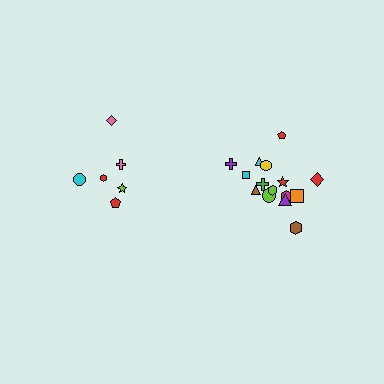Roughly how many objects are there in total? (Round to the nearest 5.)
Roughly 20 objects in total.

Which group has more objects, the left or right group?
The right group.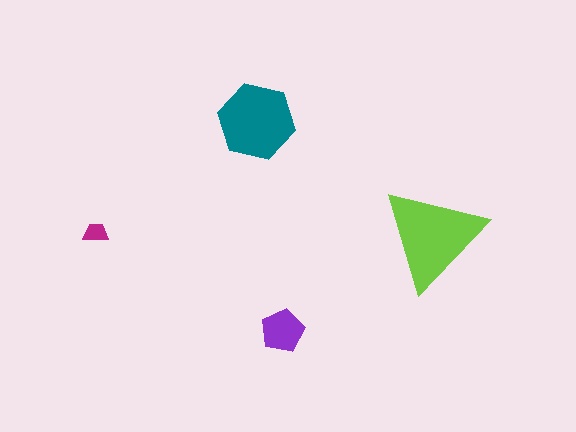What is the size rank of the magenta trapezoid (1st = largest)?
4th.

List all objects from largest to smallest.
The lime triangle, the teal hexagon, the purple pentagon, the magenta trapezoid.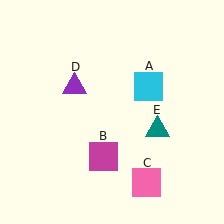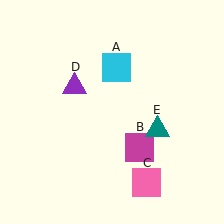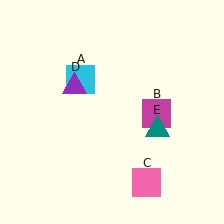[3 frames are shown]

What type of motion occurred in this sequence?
The cyan square (object A), magenta square (object B) rotated counterclockwise around the center of the scene.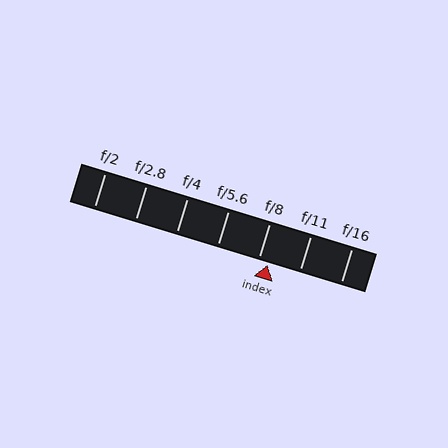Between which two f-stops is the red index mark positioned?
The index mark is between f/8 and f/11.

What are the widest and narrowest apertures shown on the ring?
The widest aperture shown is f/2 and the narrowest is f/16.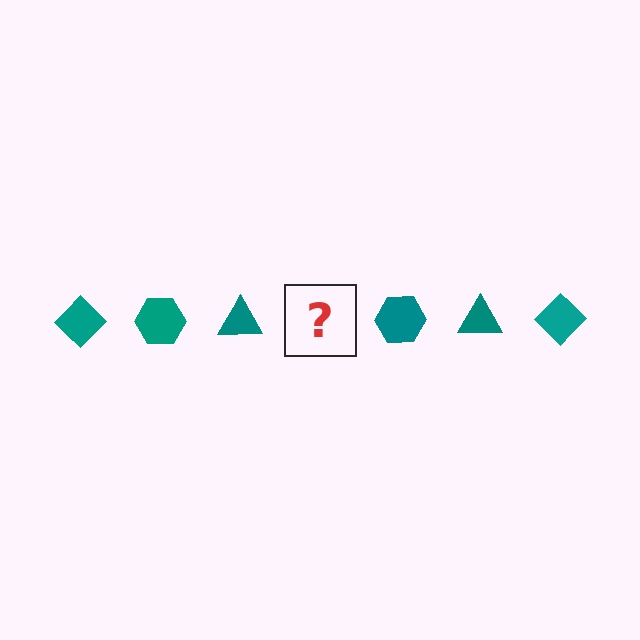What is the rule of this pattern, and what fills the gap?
The rule is that the pattern cycles through diamond, hexagon, triangle shapes in teal. The gap should be filled with a teal diamond.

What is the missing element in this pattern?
The missing element is a teal diamond.